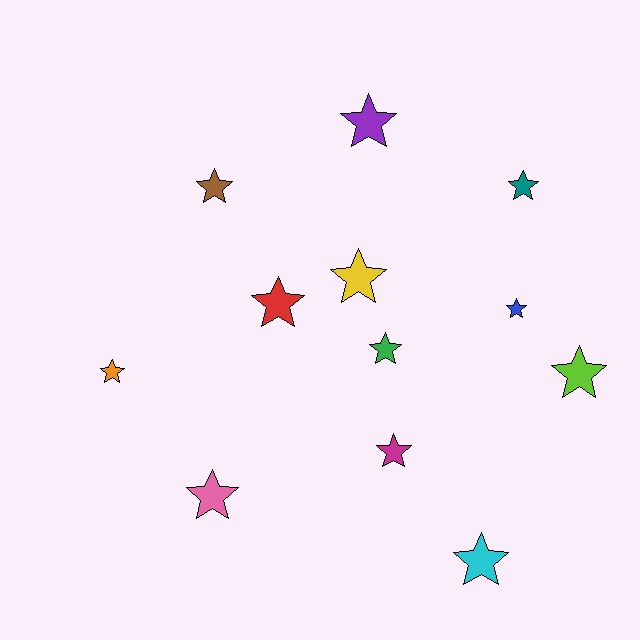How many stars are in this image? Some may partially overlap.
There are 12 stars.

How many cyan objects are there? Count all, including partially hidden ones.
There is 1 cyan object.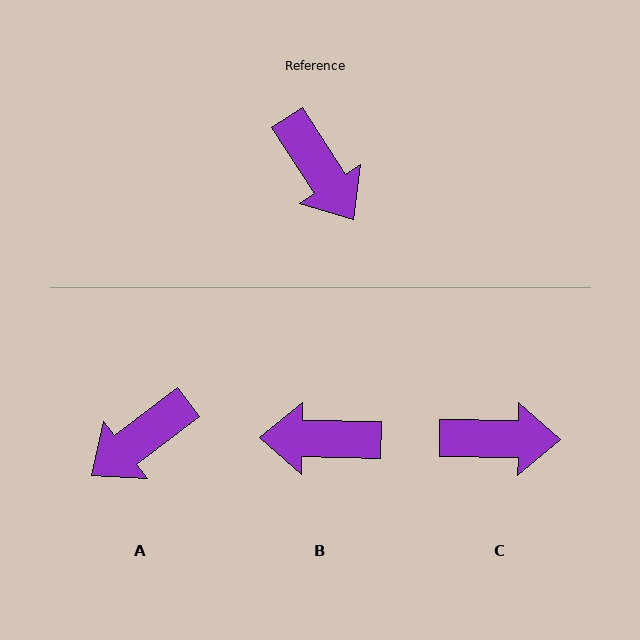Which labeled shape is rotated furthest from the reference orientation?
B, about 124 degrees away.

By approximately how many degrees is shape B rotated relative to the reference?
Approximately 124 degrees clockwise.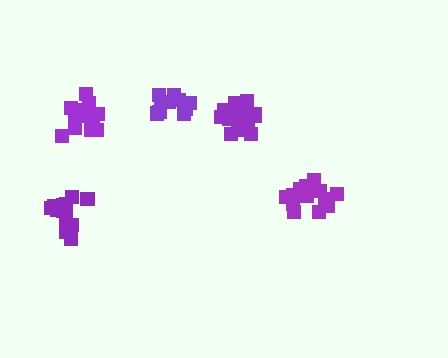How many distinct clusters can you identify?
There are 5 distinct clusters.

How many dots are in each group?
Group 1: 14 dots, Group 2: 15 dots, Group 3: 16 dots, Group 4: 13 dots, Group 5: 10 dots (68 total).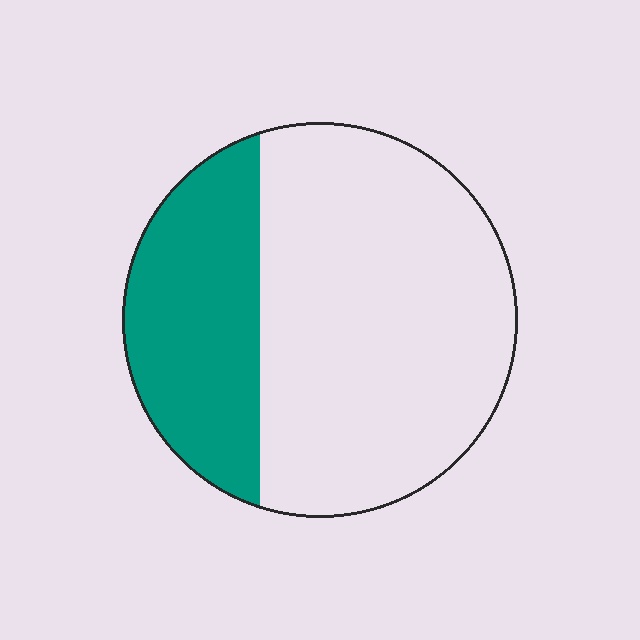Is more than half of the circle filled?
No.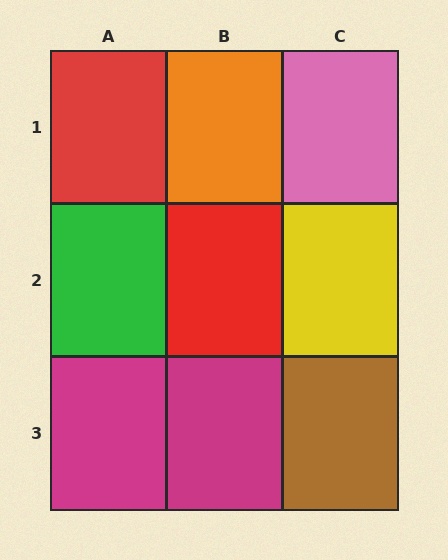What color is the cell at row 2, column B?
Red.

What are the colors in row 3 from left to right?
Magenta, magenta, brown.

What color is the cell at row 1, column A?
Red.